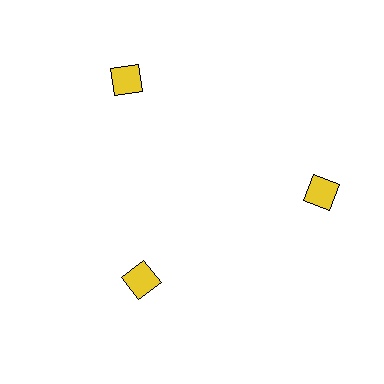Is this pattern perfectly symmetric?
No. The 3 yellow squares are arranged in a ring, but one element near the 7 o'clock position is pulled inward toward the center, breaking the 3-fold rotational symmetry.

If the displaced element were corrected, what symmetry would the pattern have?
It would have 3-fold rotational symmetry — the pattern would map onto itself every 120 degrees.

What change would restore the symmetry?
The symmetry would be restored by moving it outward, back onto the ring so that all 3 squares sit at equal angles and equal distance from the center.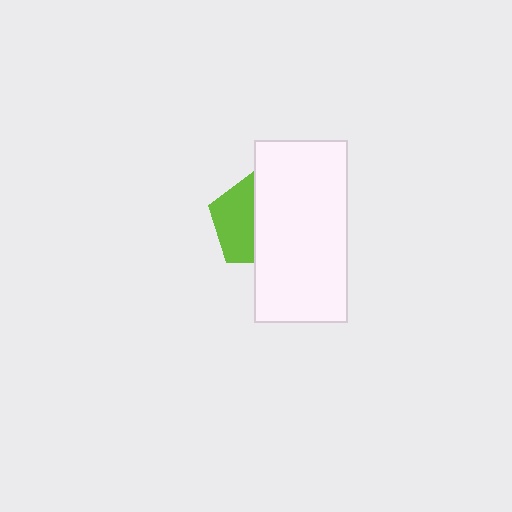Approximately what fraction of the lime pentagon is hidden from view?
Roughly 54% of the lime pentagon is hidden behind the white rectangle.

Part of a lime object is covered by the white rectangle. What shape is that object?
It is a pentagon.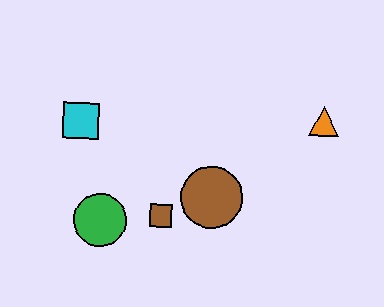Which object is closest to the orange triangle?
The brown circle is closest to the orange triangle.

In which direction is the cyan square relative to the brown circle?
The cyan square is to the left of the brown circle.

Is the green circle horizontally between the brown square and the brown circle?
No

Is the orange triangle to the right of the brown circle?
Yes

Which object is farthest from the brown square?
The orange triangle is farthest from the brown square.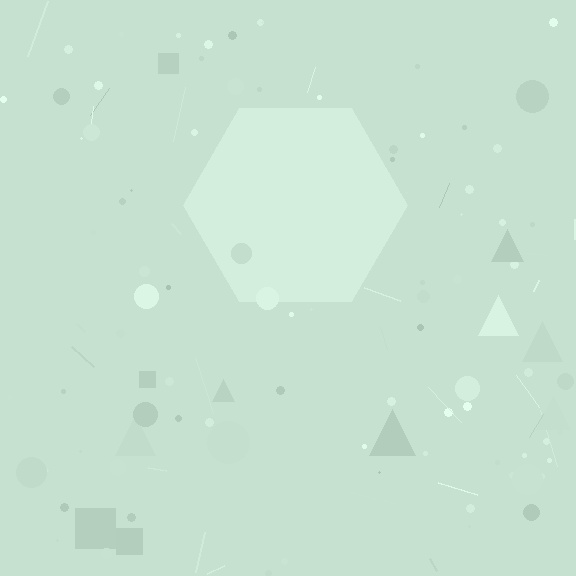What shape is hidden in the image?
A hexagon is hidden in the image.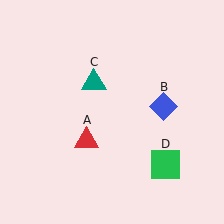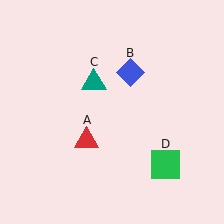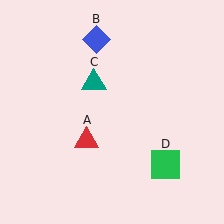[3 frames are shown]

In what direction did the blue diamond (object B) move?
The blue diamond (object B) moved up and to the left.